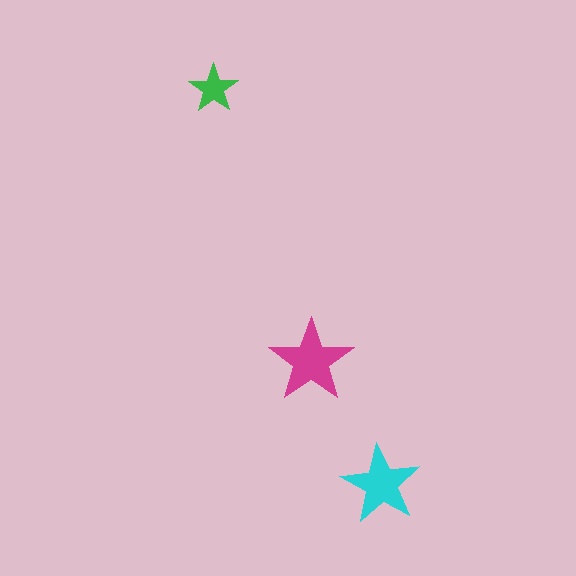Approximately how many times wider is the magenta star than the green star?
About 1.5 times wider.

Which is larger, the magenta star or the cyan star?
The magenta one.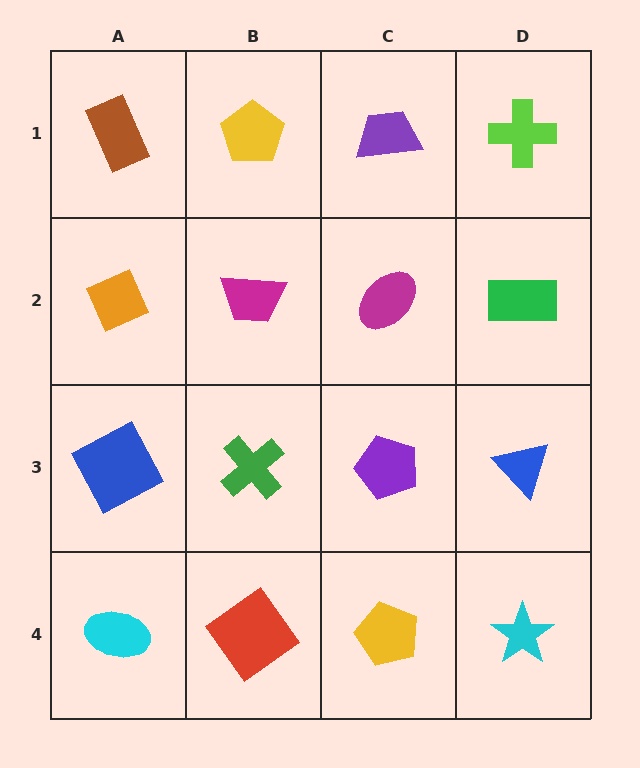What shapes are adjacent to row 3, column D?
A green rectangle (row 2, column D), a cyan star (row 4, column D), a purple pentagon (row 3, column C).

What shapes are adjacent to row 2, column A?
A brown rectangle (row 1, column A), a blue square (row 3, column A), a magenta trapezoid (row 2, column B).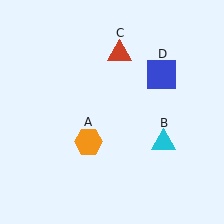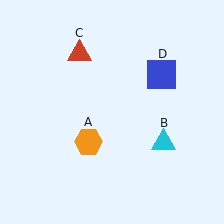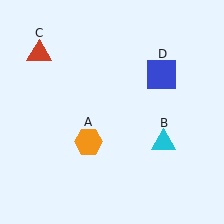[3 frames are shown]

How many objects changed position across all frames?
1 object changed position: red triangle (object C).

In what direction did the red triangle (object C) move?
The red triangle (object C) moved left.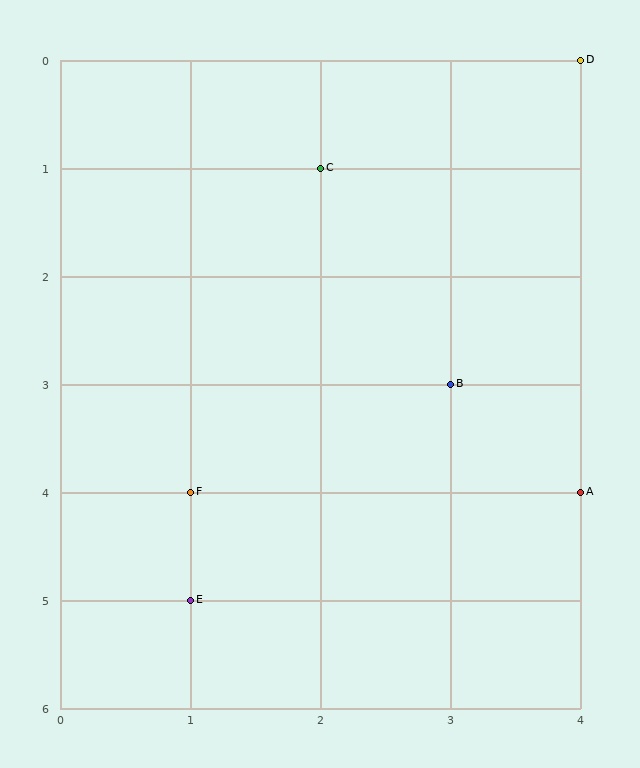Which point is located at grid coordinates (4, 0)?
Point D is at (4, 0).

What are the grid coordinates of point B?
Point B is at grid coordinates (3, 3).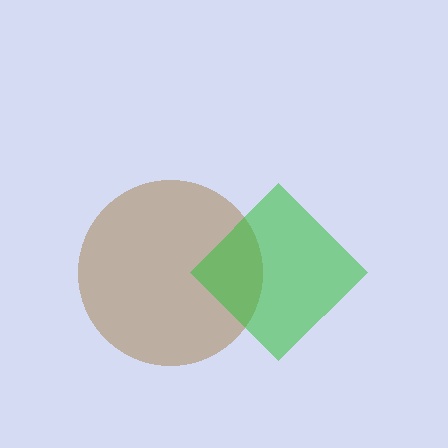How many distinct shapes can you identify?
There are 2 distinct shapes: a brown circle, a green diamond.